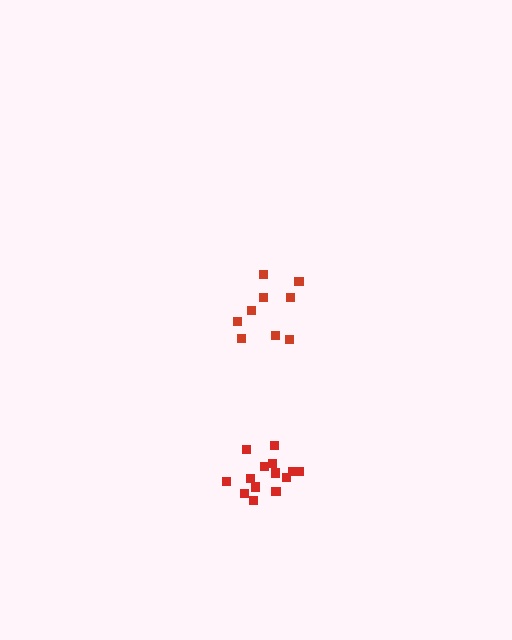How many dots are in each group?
Group 1: 9 dots, Group 2: 14 dots (23 total).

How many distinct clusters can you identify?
There are 2 distinct clusters.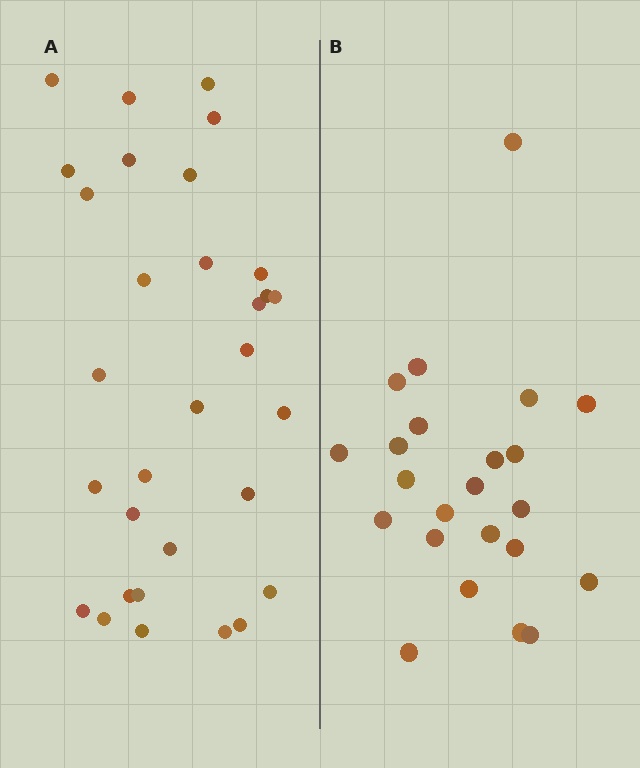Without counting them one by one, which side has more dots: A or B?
Region A (the left region) has more dots.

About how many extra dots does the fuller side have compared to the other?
Region A has roughly 8 or so more dots than region B.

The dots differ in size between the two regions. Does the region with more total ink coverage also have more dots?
No. Region B has more total ink coverage because its dots are larger, but region A actually contains more individual dots. Total area can be misleading — the number of items is what matters here.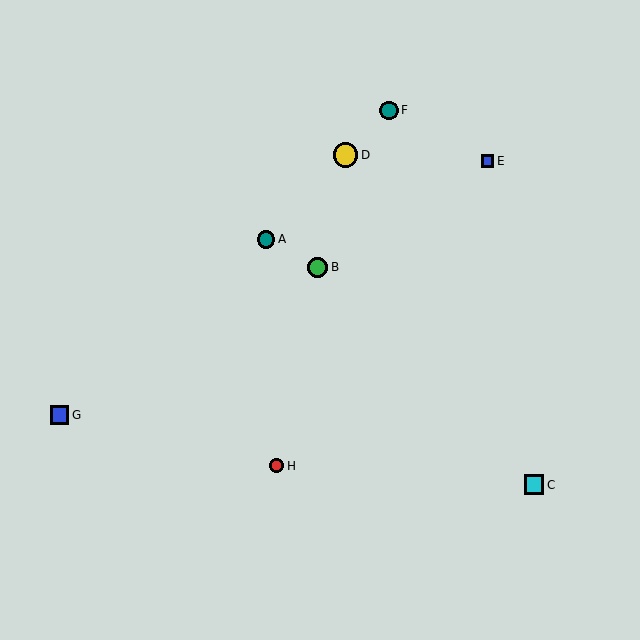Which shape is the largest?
The yellow circle (labeled D) is the largest.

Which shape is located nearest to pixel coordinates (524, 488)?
The cyan square (labeled C) at (534, 485) is nearest to that location.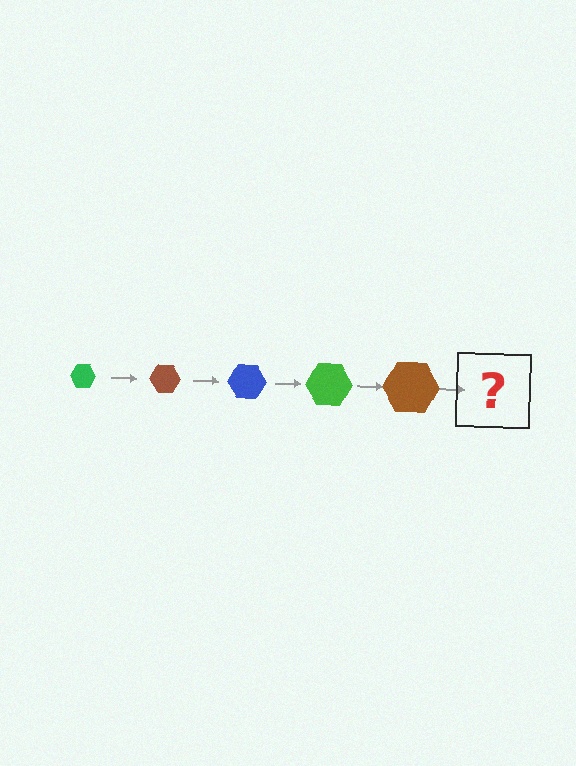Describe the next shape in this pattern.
It should be a blue hexagon, larger than the previous one.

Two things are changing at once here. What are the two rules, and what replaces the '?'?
The two rules are that the hexagon grows larger each step and the color cycles through green, brown, and blue. The '?' should be a blue hexagon, larger than the previous one.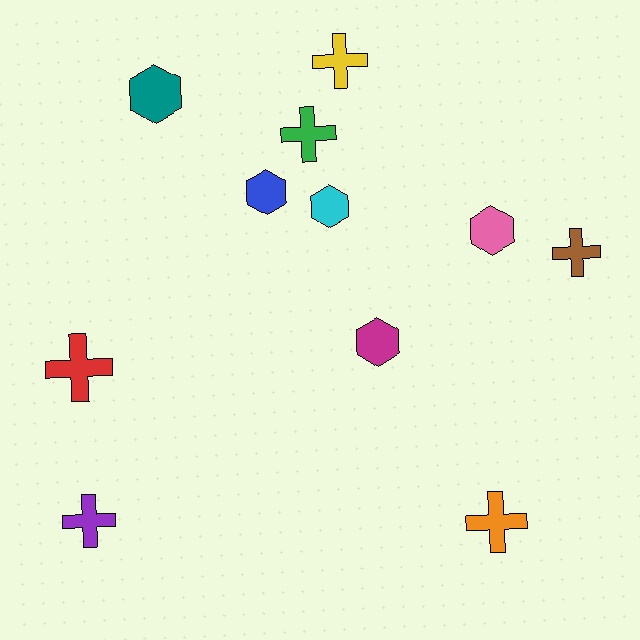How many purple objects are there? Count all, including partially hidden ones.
There is 1 purple object.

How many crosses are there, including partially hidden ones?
There are 6 crosses.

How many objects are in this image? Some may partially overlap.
There are 11 objects.